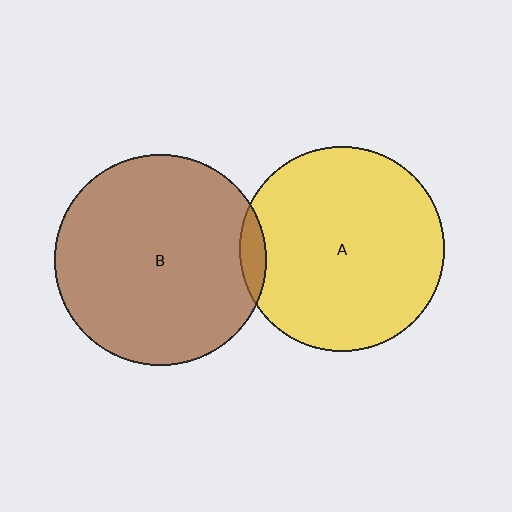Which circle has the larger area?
Circle B (brown).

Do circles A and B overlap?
Yes.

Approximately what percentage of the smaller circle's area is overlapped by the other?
Approximately 5%.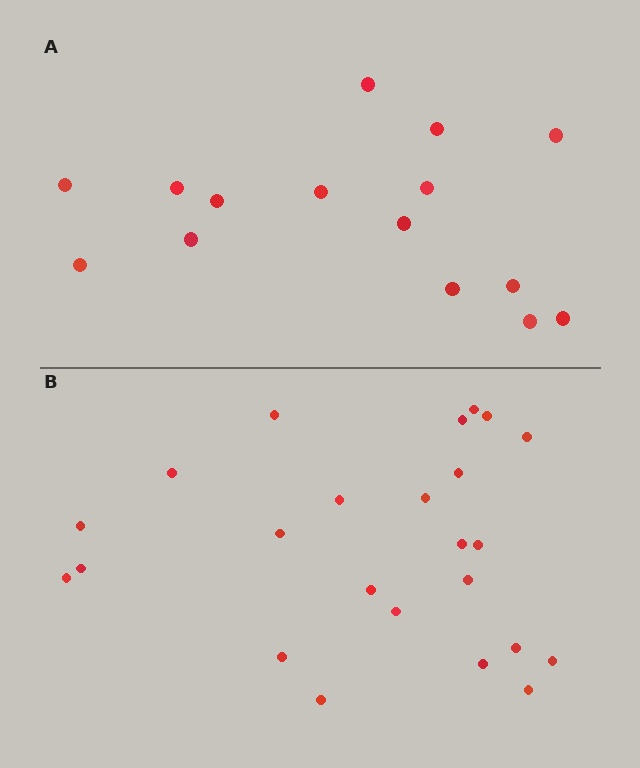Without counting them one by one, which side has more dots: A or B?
Region B (the bottom region) has more dots.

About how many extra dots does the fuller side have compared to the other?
Region B has roughly 8 or so more dots than region A.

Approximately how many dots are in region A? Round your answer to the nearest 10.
About 20 dots. (The exact count is 15, which rounds to 20.)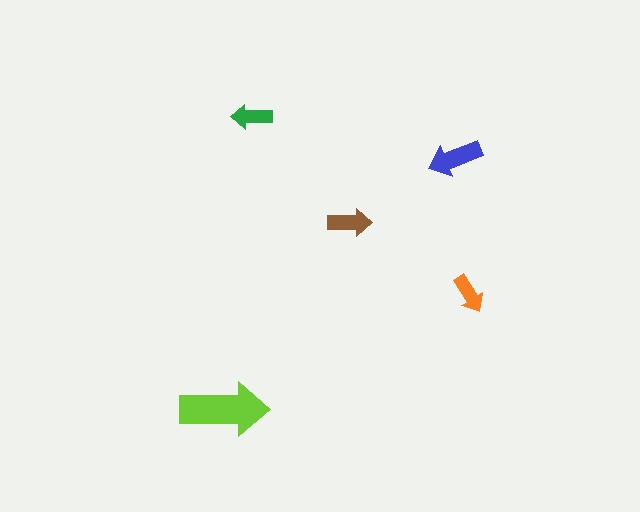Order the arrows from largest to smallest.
the lime one, the blue one, the brown one, the green one, the orange one.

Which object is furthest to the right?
The orange arrow is rightmost.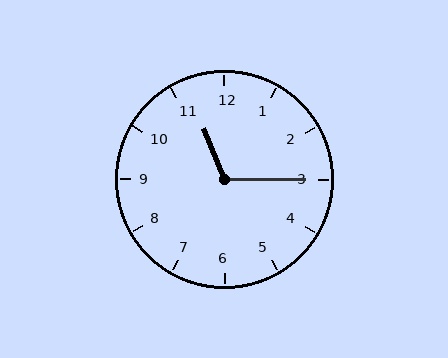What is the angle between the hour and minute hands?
Approximately 112 degrees.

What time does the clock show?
11:15.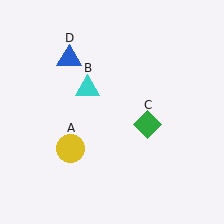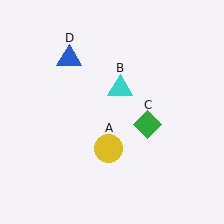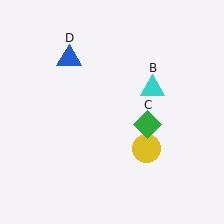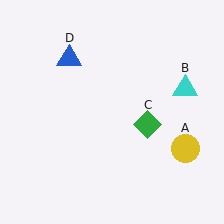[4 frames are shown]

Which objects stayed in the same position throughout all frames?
Green diamond (object C) and blue triangle (object D) remained stationary.